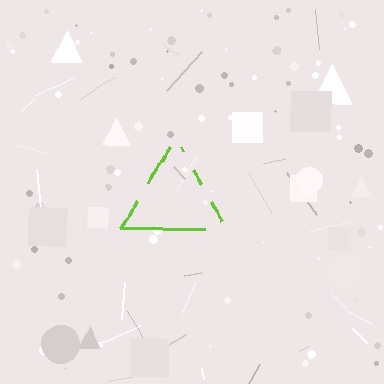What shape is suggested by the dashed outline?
The dashed outline suggests a triangle.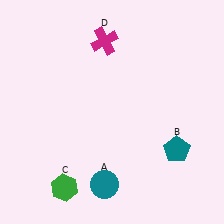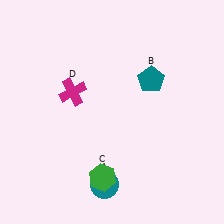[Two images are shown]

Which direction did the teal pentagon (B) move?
The teal pentagon (B) moved up.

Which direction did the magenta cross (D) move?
The magenta cross (D) moved down.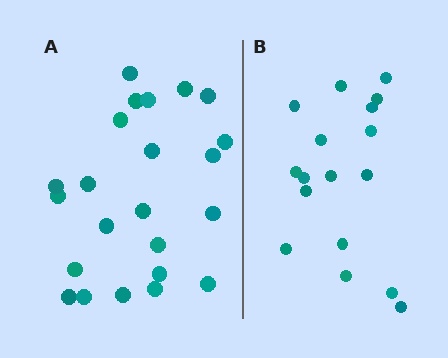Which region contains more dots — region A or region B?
Region A (the left region) has more dots.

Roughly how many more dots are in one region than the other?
Region A has about 6 more dots than region B.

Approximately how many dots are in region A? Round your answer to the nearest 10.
About 20 dots. (The exact count is 23, which rounds to 20.)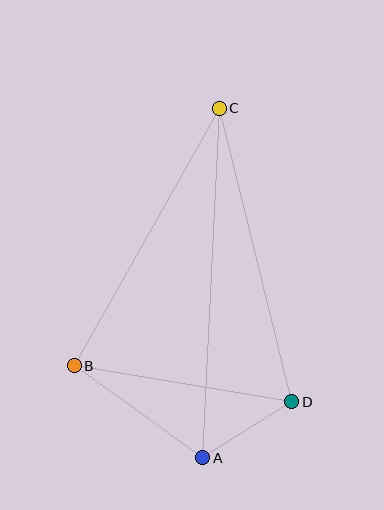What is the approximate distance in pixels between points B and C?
The distance between B and C is approximately 296 pixels.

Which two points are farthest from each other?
Points A and C are farthest from each other.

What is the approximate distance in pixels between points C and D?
The distance between C and D is approximately 303 pixels.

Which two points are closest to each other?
Points A and D are closest to each other.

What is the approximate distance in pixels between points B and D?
The distance between B and D is approximately 221 pixels.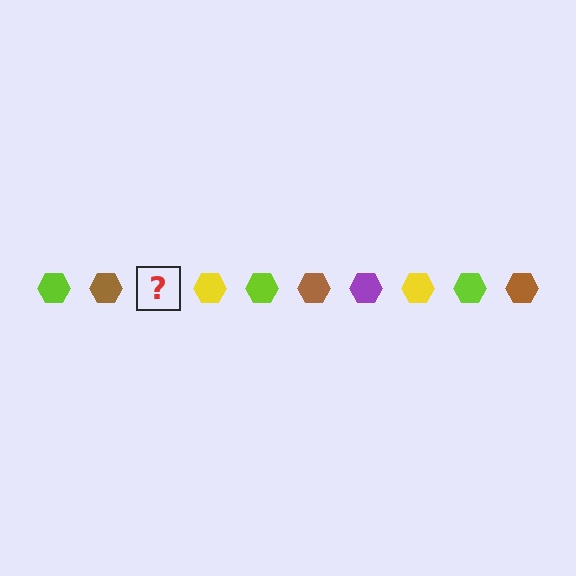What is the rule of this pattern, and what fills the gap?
The rule is that the pattern cycles through lime, brown, purple, yellow hexagons. The gap should be filled with a purple hexagon.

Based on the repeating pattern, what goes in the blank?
The blank should be a purple hexagon.